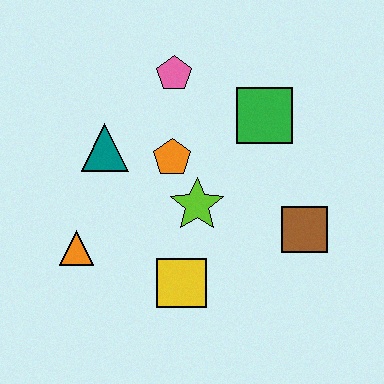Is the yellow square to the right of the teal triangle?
Yes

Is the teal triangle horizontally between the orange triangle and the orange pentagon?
Yes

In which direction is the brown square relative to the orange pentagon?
The brown square is to the right of the orange pentagon.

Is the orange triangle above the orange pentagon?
No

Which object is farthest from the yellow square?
The pink pentagon is farthest from the yellow square.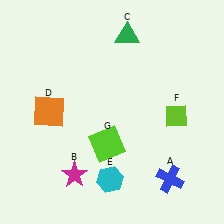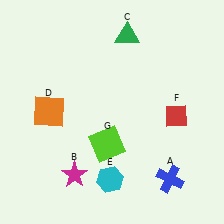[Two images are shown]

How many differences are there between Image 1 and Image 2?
There is 1 difference between the two images.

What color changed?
The diamond (F) changed from lime in Image 1 to red in Image 2.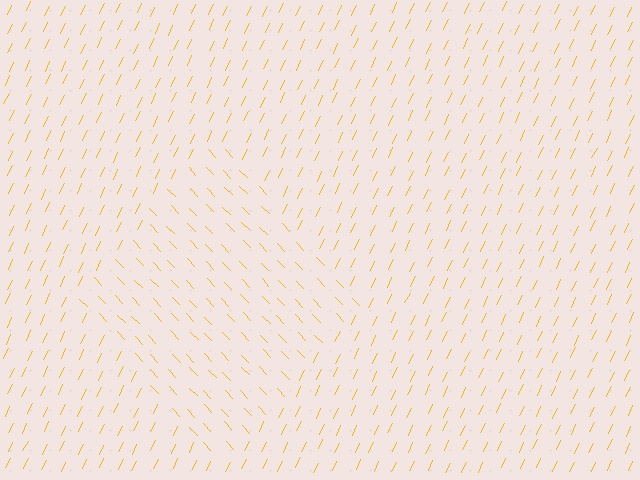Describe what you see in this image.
The image is filled with small yellow line segments. A diamond region in the image has lines oriented differently from the surrounding lines, creating a visible texture boundary.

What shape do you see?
I see a diamond.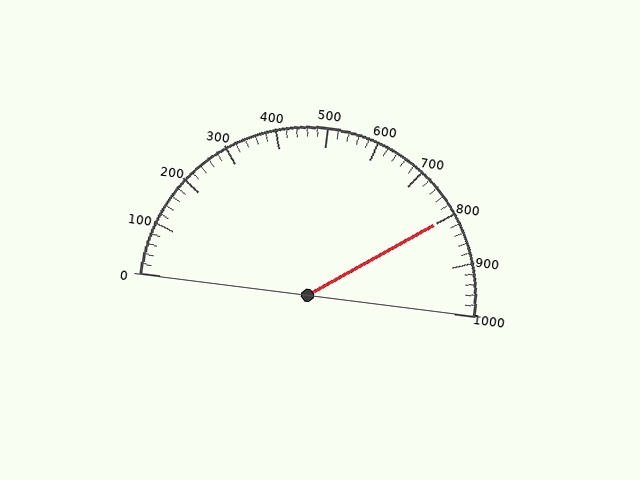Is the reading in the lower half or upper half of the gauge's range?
The reading is in the upper half of the range (0 to 1000).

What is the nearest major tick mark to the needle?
The nearest major tick mark is 800.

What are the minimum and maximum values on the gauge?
The gauge ranges from 0 to 1000.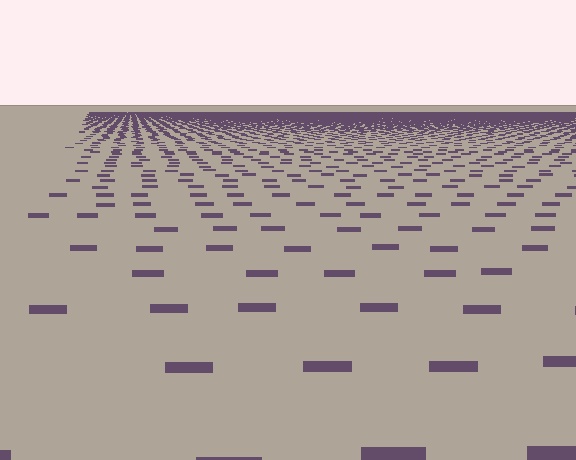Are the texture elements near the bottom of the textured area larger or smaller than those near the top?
Larger. Near the bottom, elements are closer to the viewer and appear at a bigger on-screen size.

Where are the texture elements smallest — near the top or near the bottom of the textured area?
Near the top.